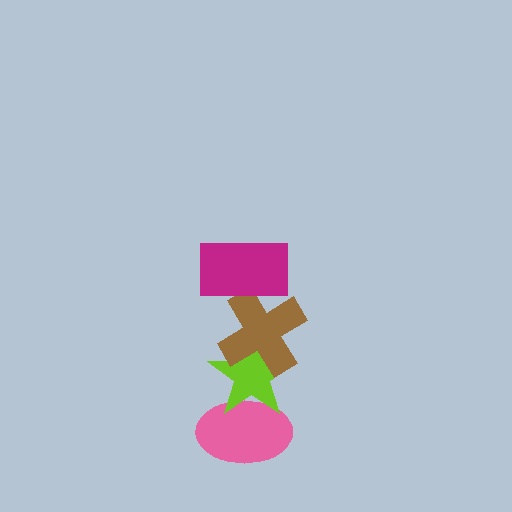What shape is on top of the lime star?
The brown cross is on top of the lime star.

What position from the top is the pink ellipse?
The pink ellipse is 4th from the top.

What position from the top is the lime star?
The lime star is 3rd from the top.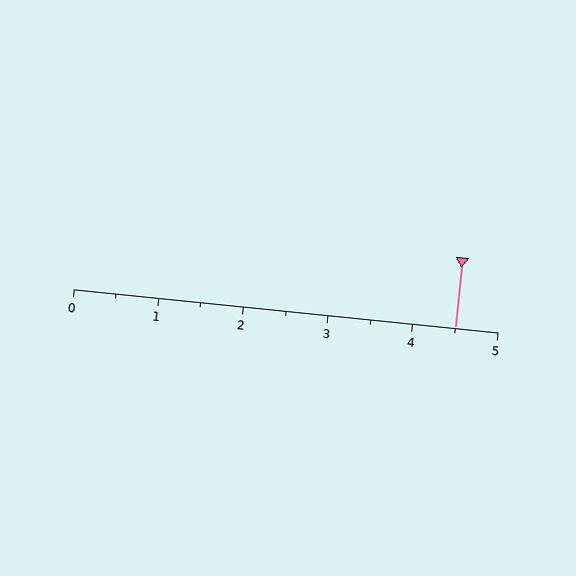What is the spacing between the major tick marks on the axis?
The major ticks are spaced 1 apart.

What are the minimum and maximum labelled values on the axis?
The axis runs from 0 to 5.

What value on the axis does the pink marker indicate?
The marker indicates approximately 4.5.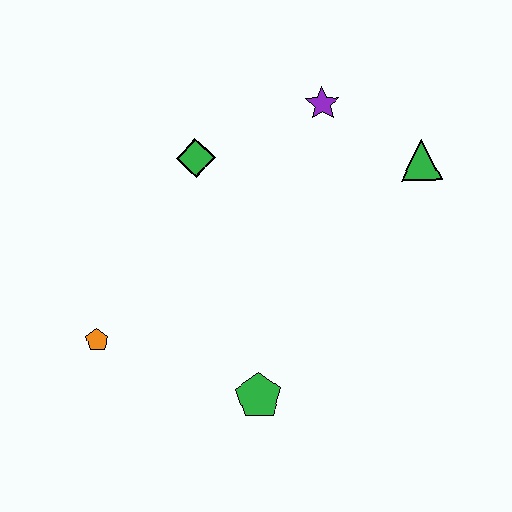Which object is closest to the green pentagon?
The orange pentagon is closest to the green pentagon.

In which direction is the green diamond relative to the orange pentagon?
The green diamond is above the orange pentagon.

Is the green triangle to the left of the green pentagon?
No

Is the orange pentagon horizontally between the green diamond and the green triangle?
No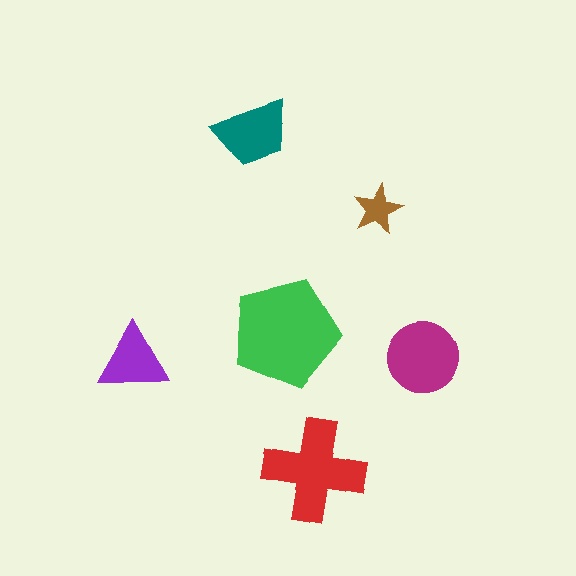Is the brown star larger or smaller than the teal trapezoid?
Smaller.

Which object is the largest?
The green pentagon.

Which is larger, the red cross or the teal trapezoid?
The red cross.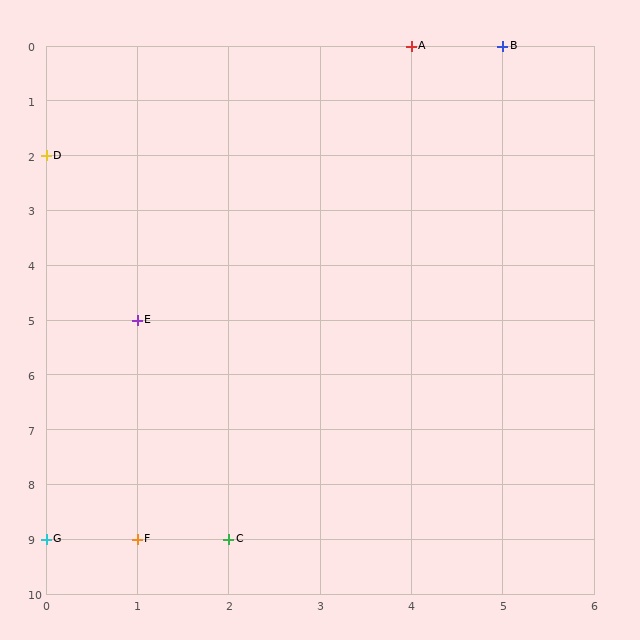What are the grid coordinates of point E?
Point E is at grid coordinates (1, 5).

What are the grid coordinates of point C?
Point C is at grid coordinates (2, 9).